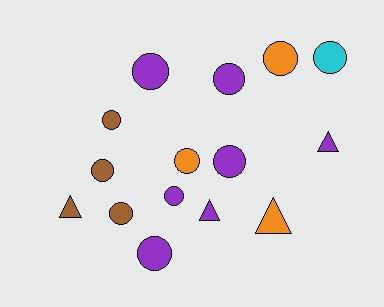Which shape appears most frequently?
Circle, with 11 objects.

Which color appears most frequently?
Purple, with 7 objects.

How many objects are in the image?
There are 15 objects.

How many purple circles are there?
There are 5 purple circles.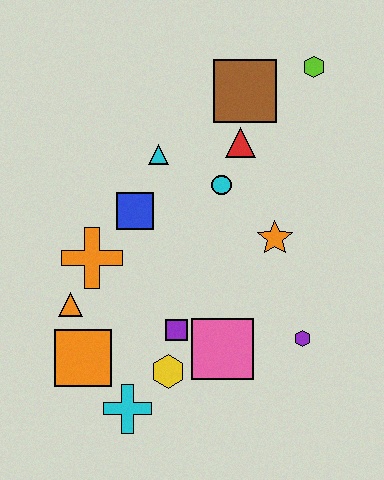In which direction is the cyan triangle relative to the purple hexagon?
The cyan triangle is above the purple hexagon.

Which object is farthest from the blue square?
The lime hexagon is farthest from the blue square.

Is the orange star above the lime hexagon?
No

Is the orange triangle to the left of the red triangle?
Yes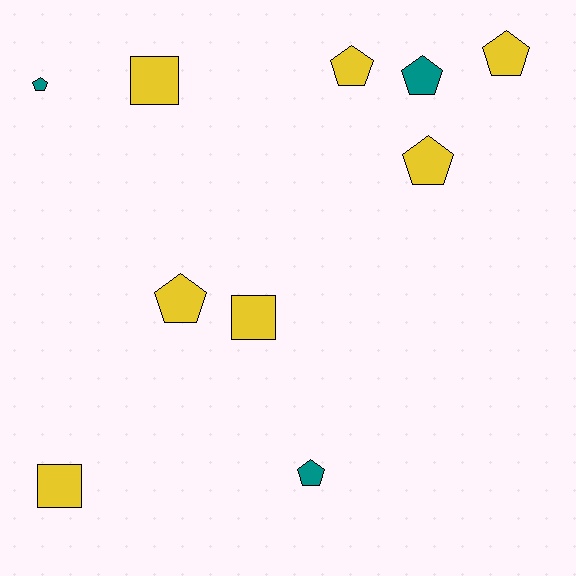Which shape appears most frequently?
Pentagon, with 7 objects.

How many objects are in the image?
There are 10 objects.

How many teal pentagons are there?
There are 3 teal pentagons.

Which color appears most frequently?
Yellow, with 7 objects.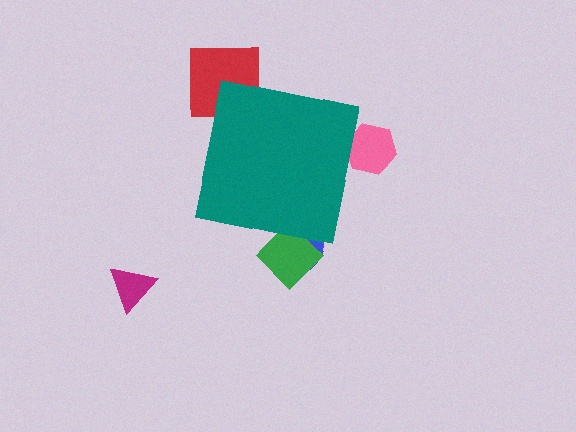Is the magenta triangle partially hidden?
No, the magenta triangle is fully visible.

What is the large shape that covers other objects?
A teal square.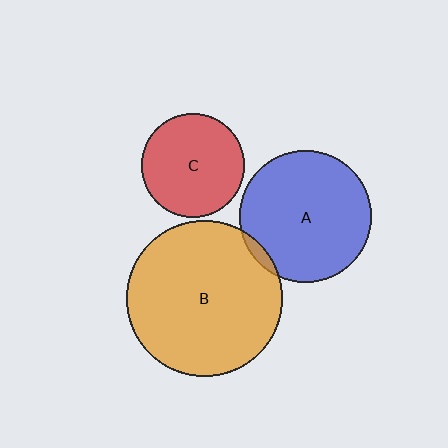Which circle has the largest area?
Circle B (orange).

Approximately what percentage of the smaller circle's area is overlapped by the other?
Approximately 5%.